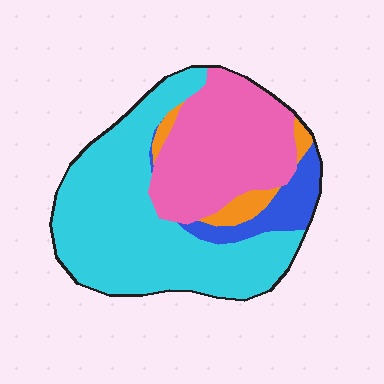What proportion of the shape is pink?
Pink takes up between a quarter and a half of the shape.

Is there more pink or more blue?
Pink.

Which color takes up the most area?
Cyan, at roughly 55%.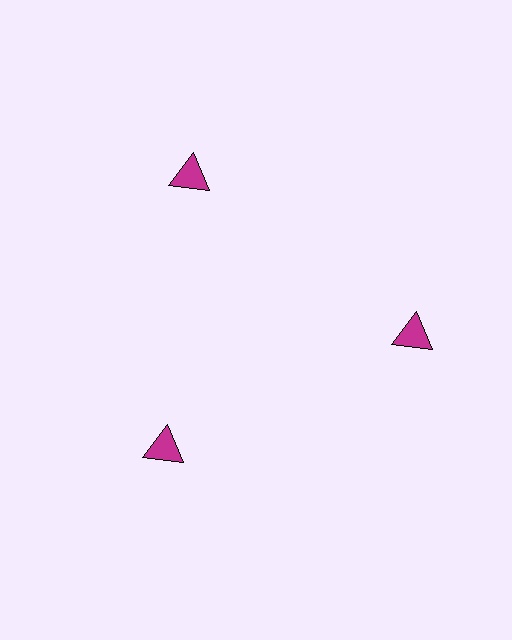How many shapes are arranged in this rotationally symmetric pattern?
There are 3 shapes, arranged in 3 groups of 1.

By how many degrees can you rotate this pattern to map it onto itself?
The pattern maps onto itself every 120 degrees of rotation.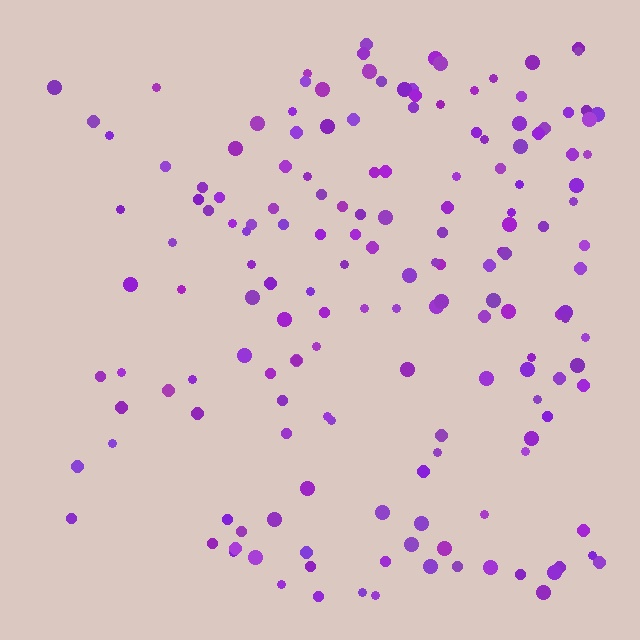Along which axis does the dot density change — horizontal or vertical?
Horizontal.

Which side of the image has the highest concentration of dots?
The right.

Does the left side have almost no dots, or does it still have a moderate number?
Still a moderate number, just noticeably fewer than the right.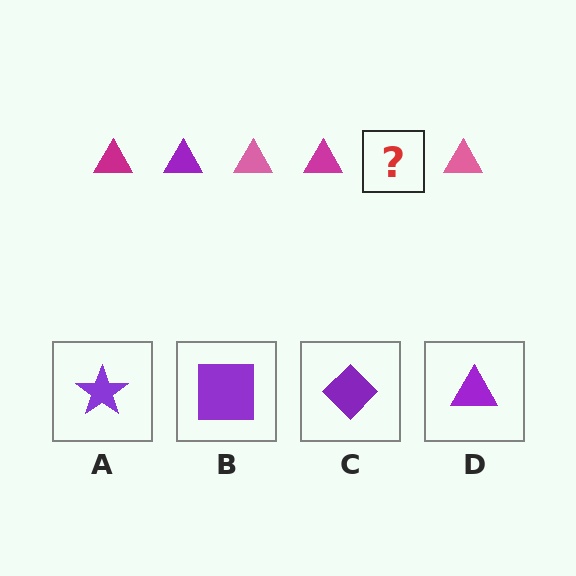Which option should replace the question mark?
Option D.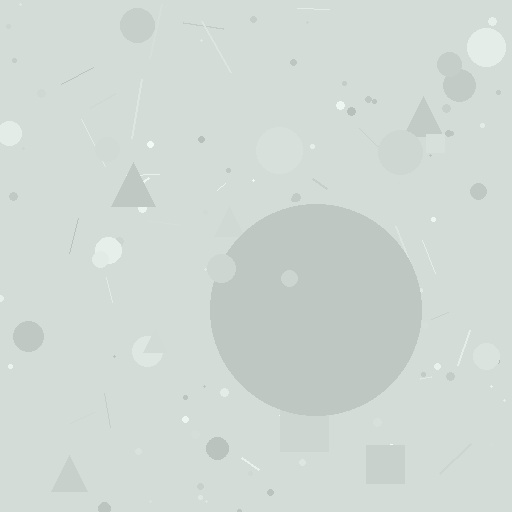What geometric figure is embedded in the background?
A circle is embedded in the background.